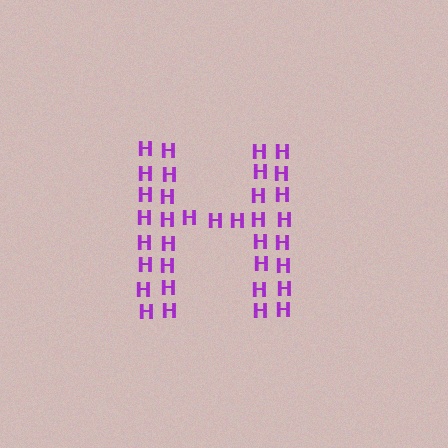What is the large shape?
The large shape is the letter H.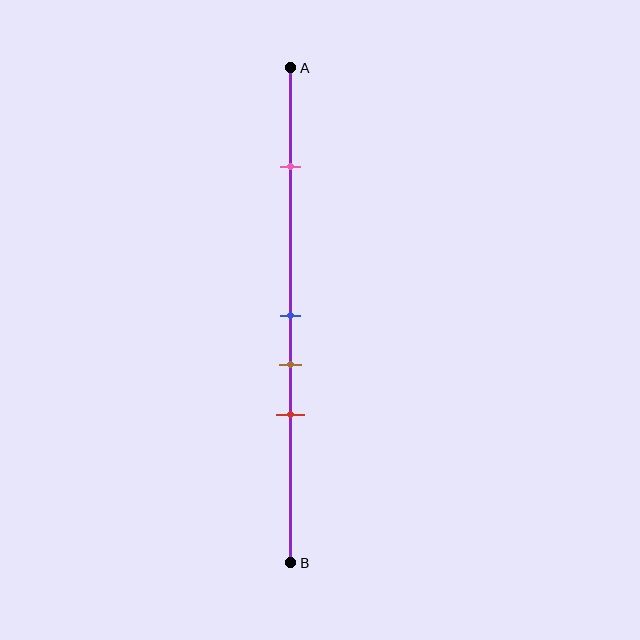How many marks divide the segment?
There are 4 marks dividing the segment.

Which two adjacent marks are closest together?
The blue and brown marks are the closest adjacent pair.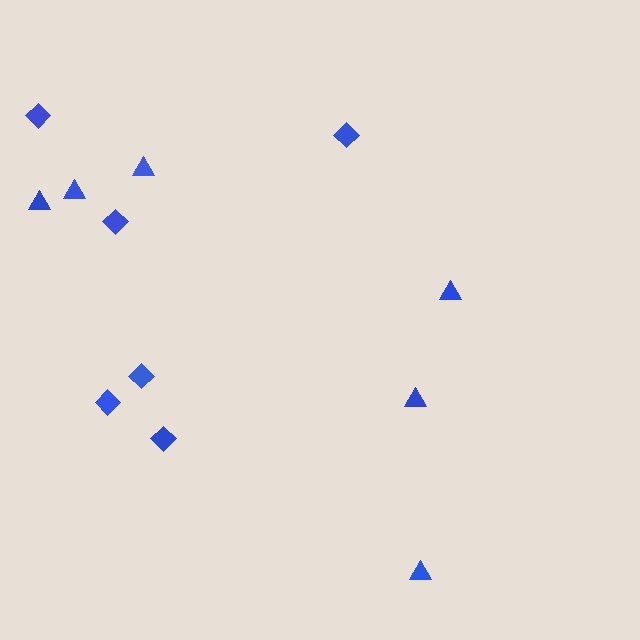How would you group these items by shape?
There are 2 groups: one group of triangles (6) and one group of diamonds (6).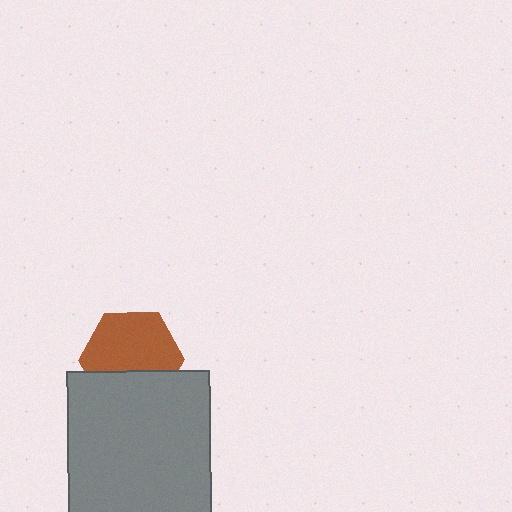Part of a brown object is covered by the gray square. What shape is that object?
It is a hexagon.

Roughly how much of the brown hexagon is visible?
About half of it is visible (roughly 65%).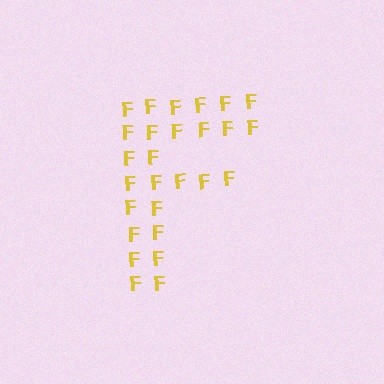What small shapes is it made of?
It is made of small letter F's.